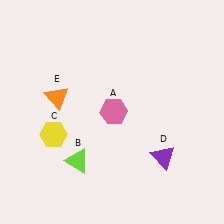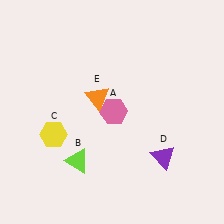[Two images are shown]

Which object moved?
The orange triangle (E) moved right.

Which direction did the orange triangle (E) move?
The orange triangle (E) moved right.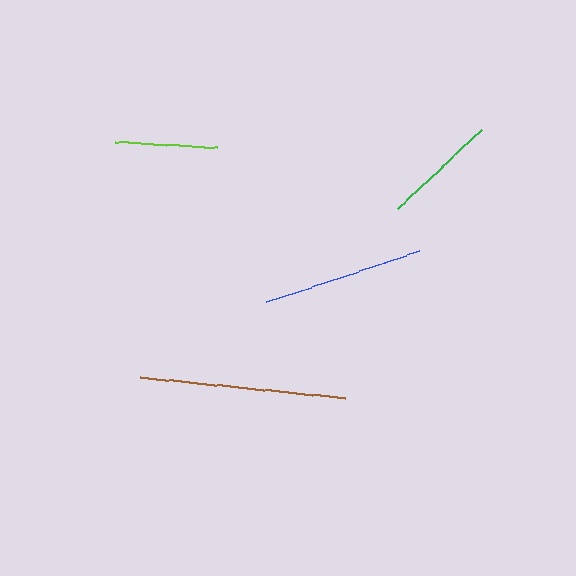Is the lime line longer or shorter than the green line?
The green line is longer than the lime line.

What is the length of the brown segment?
The brown segment is approximately 207 pixels long.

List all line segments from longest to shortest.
From longest to shortest: brown, blue, green, lime.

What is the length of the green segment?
The green segment is approximately 115 pixels long.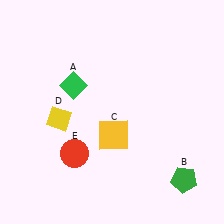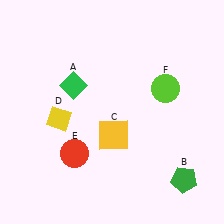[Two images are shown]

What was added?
A lime circle (F) was added in Image 2.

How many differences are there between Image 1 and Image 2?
There is 1 difference between the two images.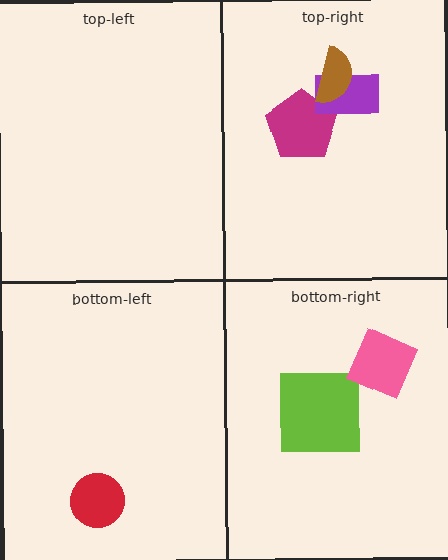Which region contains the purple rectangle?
The top-right region.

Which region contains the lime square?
The bottom-right region.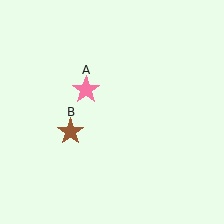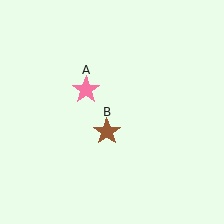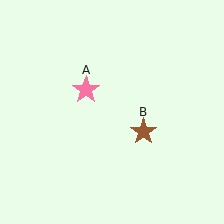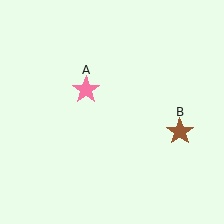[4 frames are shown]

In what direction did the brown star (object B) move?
The brown star (object B) moved right.